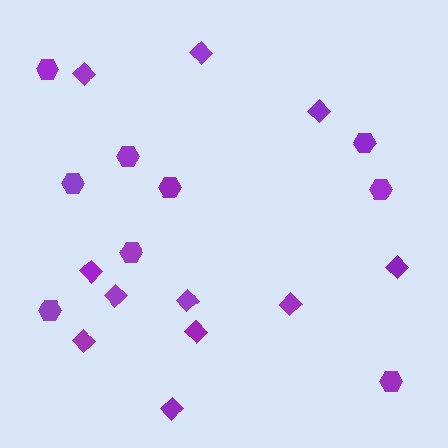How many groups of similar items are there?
There are 2 groups: one group of diamonds (11) and one group of hexagons (9).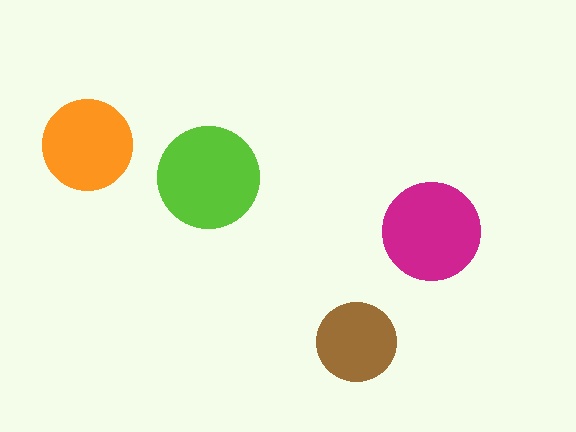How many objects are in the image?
There are 4 objects in the image.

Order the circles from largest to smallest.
the lime one, the magenta one, the orange one, the brown one.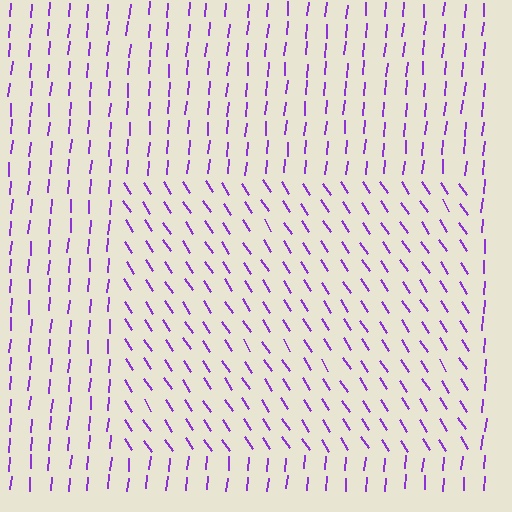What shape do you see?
I see a rectangle.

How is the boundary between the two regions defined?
The boundary is defined purely by a change in line orientation (approximately 38 degrees difference). All lines are the same color and thickness.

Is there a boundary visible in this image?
Yes, there is a texture boundary formed by a change in line orientation.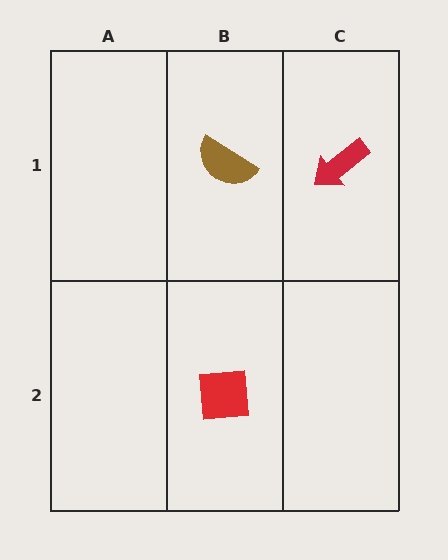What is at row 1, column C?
A red arrow.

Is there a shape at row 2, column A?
No, that cell is empty.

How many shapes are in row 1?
2 shapes.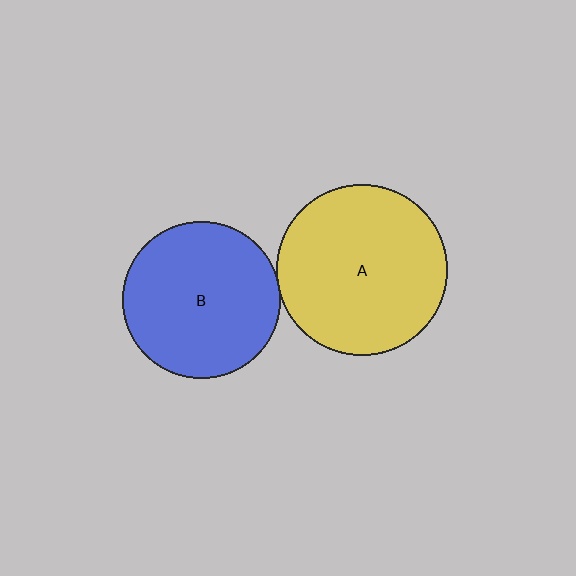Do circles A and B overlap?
Yes.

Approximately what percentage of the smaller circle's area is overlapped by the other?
Approximately 5%.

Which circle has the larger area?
Circle A (yellow).